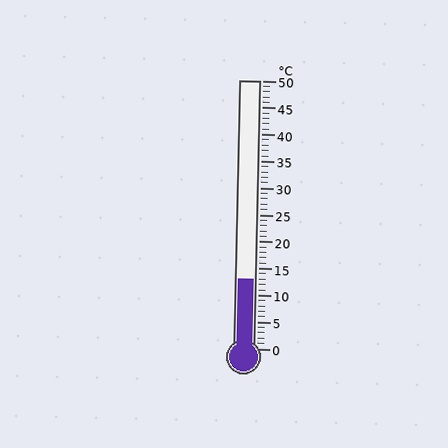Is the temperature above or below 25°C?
The temperature is below 25°C.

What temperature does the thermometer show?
The thermometer shows approximately 13°C.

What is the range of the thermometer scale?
The thermometer scale ranges from 0°C to 50°C.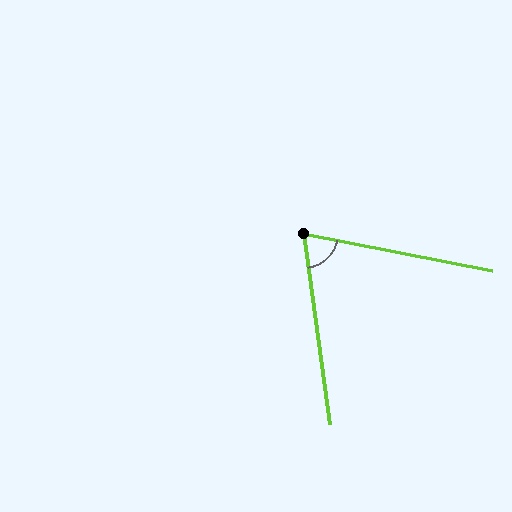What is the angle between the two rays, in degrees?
Approximately 71 degrees.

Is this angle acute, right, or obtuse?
It is acute.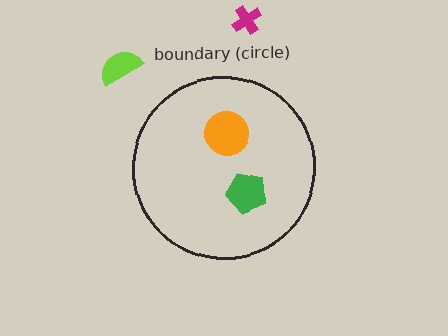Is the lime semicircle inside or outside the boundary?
Outside.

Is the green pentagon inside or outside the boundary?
Inside.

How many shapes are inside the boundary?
2 inside, 2 outside.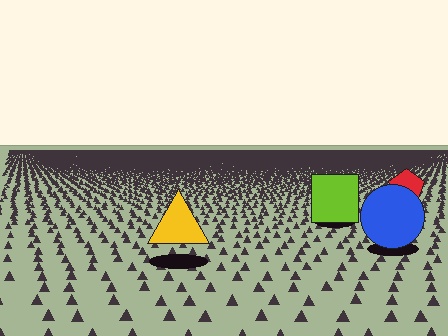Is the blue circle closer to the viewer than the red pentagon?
Yes. The blue circle is closer — you can tell from the texture gradient: the ground texture is coarser near it.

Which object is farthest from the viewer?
The red pentagon is farthest from the viewer. It appears smaller and the ground texture around it is denser.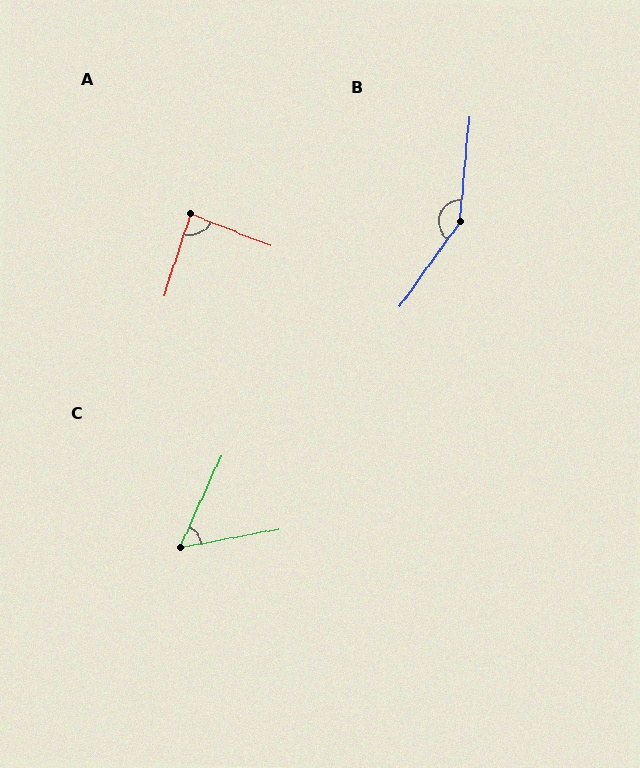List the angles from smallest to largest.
C (55°), A (87°), B (150°).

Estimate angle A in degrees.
Approximately 87 degrees.